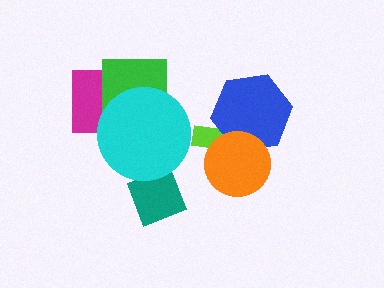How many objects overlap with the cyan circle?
3 objects overlap with the cyan circle.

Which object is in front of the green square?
The cyan circle is in front of the green square.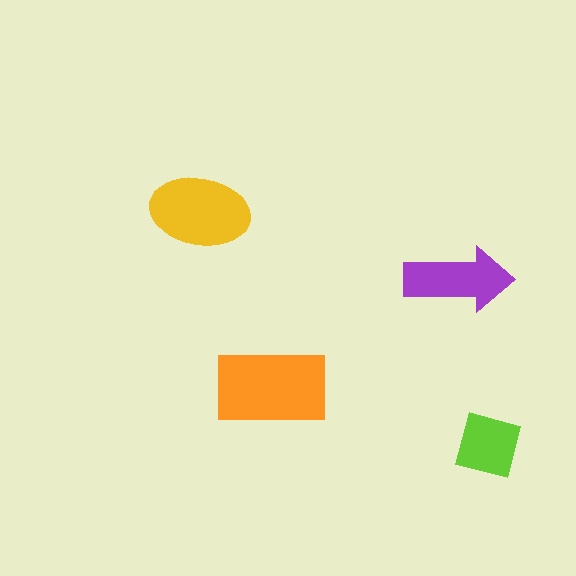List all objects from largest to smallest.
The orange rectangle, the yellow ellipse, the purple arrow, the lime square.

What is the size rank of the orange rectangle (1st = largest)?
1st.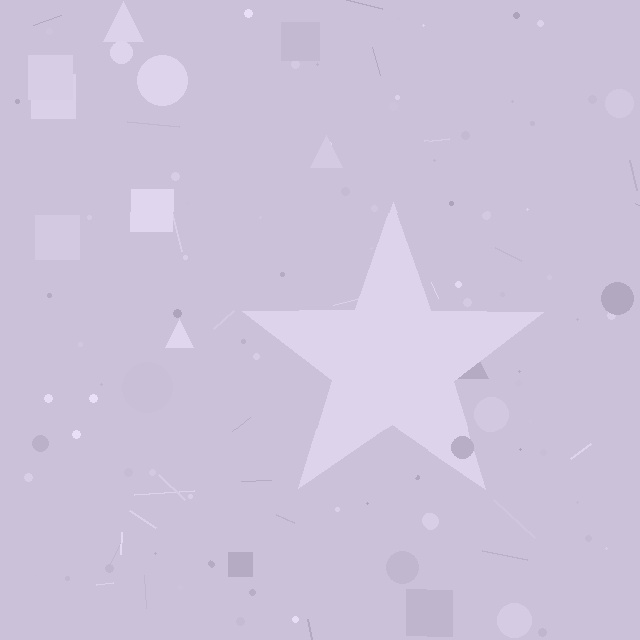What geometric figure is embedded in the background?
A star is embedded in the background.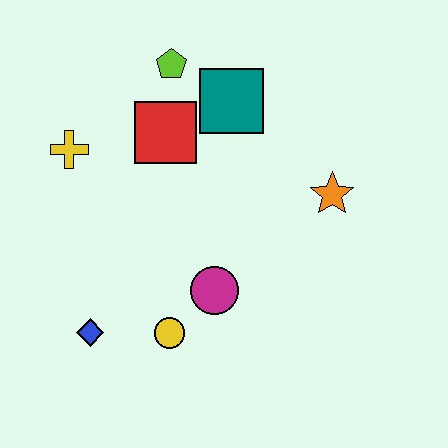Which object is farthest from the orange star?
The blue diamond is farthest from the orange star.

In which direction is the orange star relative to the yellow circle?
The orange star is to the right of the yellow circle.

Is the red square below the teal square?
Yes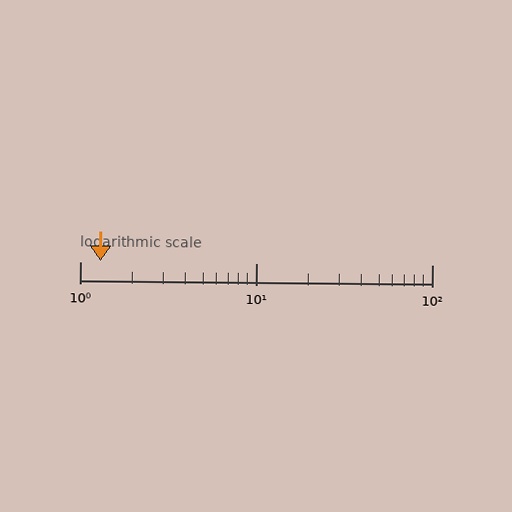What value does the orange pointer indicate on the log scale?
The pointer indicates approximately 1.3.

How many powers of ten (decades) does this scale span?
The scale spans 2 decades, from 1 to 100.